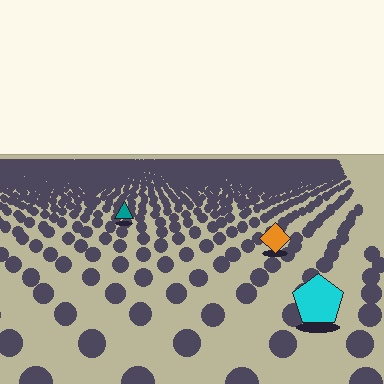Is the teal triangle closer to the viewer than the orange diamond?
No. The orange diamond is closer — you can tell from the texture gradient: the ground texture is coarser near it.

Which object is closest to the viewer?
The cyan pentagon is closest. The texture marks near it are larger and more spread out.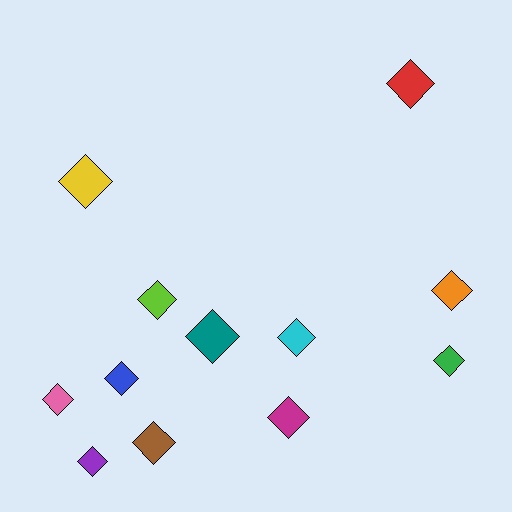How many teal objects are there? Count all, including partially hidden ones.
There is 1 teal object.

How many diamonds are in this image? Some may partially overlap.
There are 12 diamonds.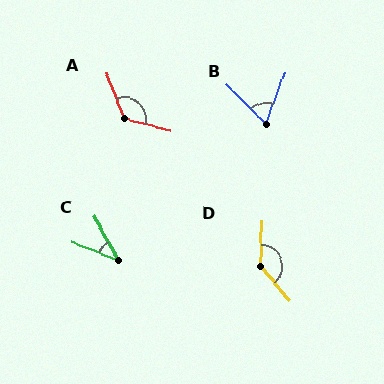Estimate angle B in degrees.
Approximately 66 degrees.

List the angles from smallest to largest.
C (39°), B (66°), A (126°), D (138°).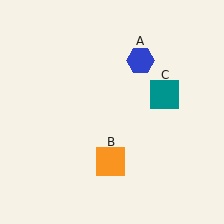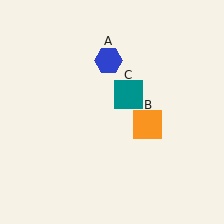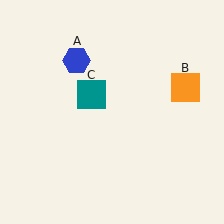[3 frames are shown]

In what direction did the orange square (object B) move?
The orange square (object B) moved up and to the right.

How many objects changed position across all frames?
3 objects changed position: blue hexagon (object A), orange square (object B), teal square (object C).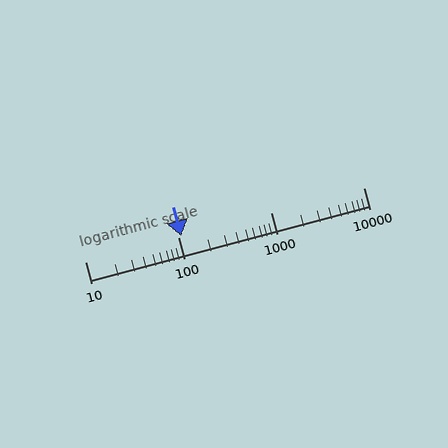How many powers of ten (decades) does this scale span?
The scale spans 3 decades, from 10 to 10000.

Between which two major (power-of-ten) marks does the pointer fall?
The pointer is between 100 and 1000.